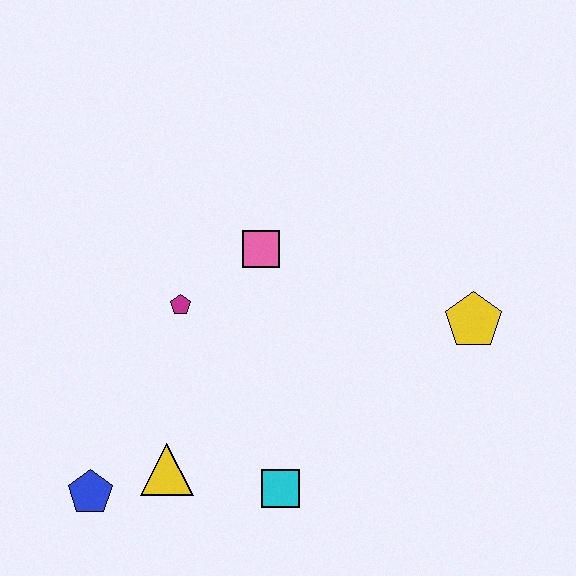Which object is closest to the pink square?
The magenta pentagon is closest to the pink square.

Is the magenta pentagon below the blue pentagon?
No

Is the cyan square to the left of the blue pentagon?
No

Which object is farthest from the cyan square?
The yellow pentagon is farthest from the cyan square.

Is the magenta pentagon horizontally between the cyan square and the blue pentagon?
Yes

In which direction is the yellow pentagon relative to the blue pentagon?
The yellow pentagon is to the right of the blue pentagon.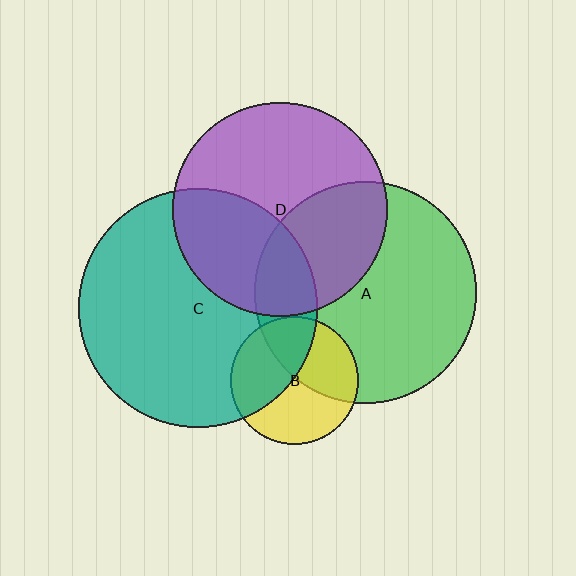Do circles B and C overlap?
Yes.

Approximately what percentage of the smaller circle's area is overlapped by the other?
Approximately 45%.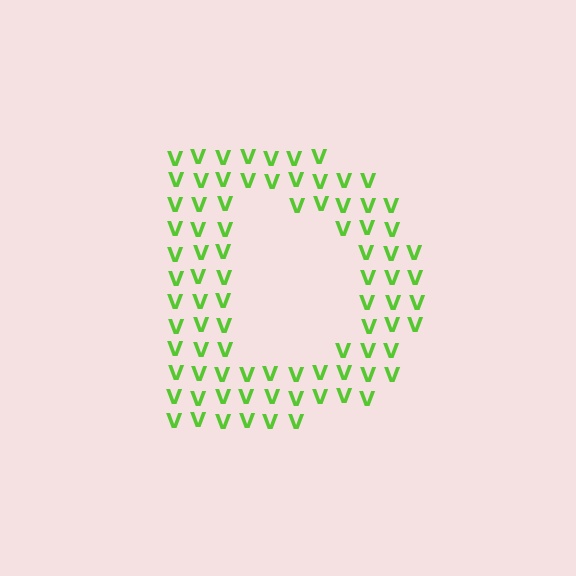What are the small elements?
The small elements are letter V's.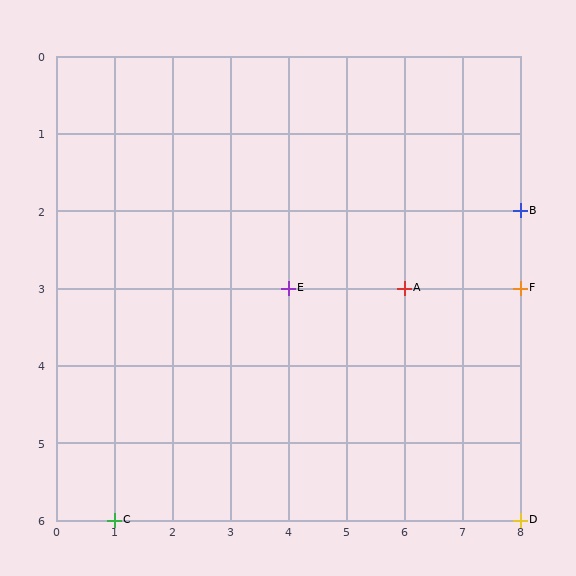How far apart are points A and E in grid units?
Points A and E are 2 columns apart.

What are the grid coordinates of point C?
Point C is at grid coordinates (1, 6).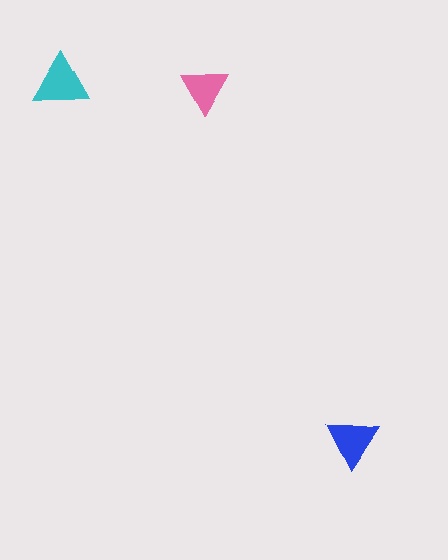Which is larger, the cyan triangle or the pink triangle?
The cyan one.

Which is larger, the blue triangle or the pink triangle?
The blue one.